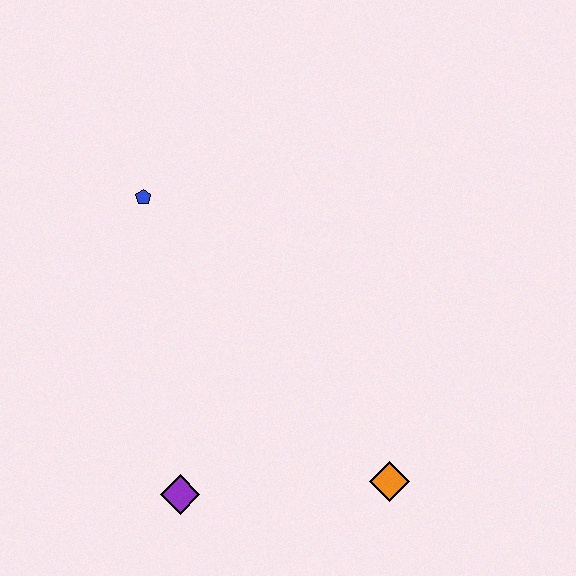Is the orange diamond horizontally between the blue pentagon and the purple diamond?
No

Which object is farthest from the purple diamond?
The blue pentagon is farthest from the purple diamond.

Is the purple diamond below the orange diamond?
Yes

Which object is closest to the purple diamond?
The orange diamond is closest to the purple diamond.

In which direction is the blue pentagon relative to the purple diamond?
The blue pentagon is above the purple diamond.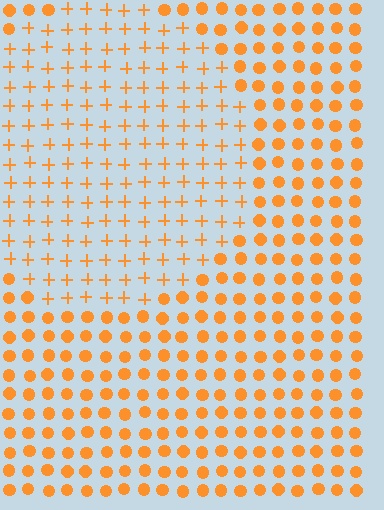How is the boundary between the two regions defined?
The boundary is defined by a change in element shape: plus signs inside vs. circles outside. All elements share the same color and spacing.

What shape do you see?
I see a circle.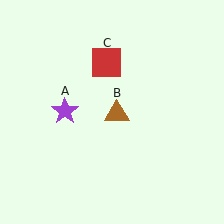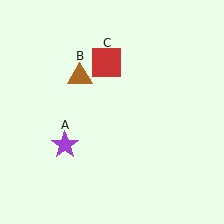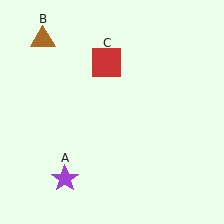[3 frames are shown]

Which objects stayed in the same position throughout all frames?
Red square (object C) remained stationary.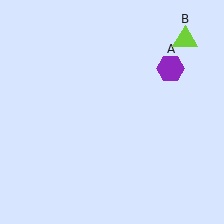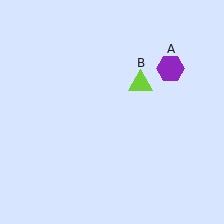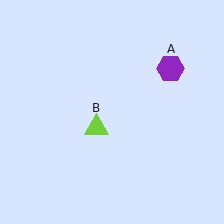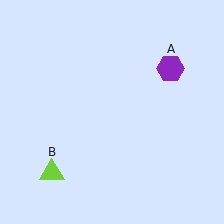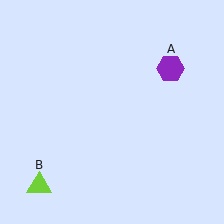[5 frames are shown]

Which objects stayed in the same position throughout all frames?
Purple hexagon (object A) remained stationary.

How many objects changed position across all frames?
1 object changed position: lime triangle (object B).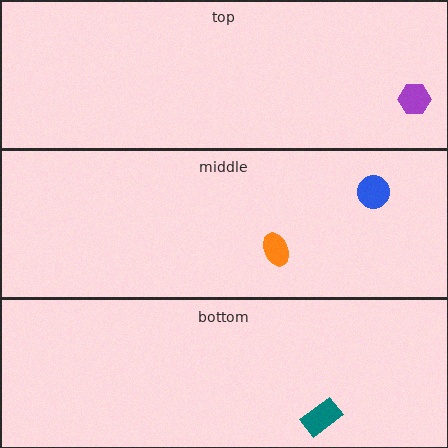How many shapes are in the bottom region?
1.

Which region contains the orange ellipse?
The middle region.